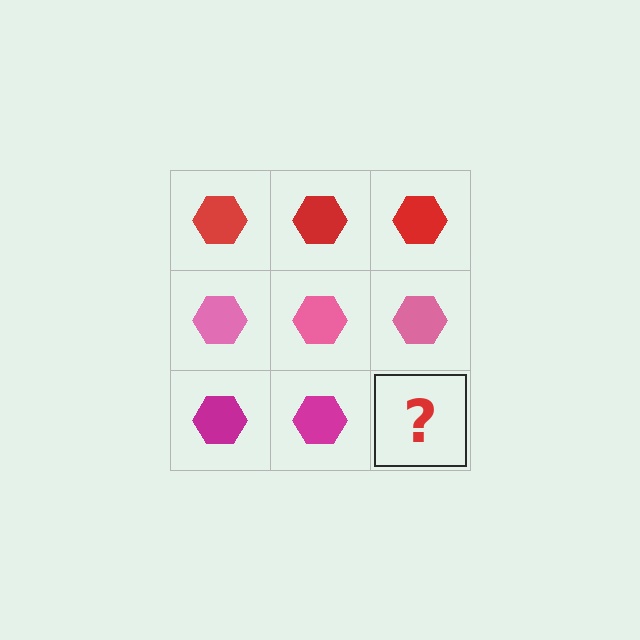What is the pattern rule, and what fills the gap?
The rule is that each row has a consistent color. The gap should be filled with a magenta hexagon.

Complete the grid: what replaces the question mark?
The question mark should be replaced with a magenta hexagon.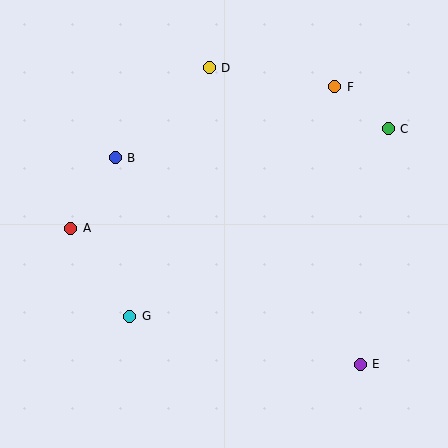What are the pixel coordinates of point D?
Point D is at (209, 68).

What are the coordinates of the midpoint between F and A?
The midpoint between F and A is at (203, 158).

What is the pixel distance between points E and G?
The distance between E and G is 235 pixels.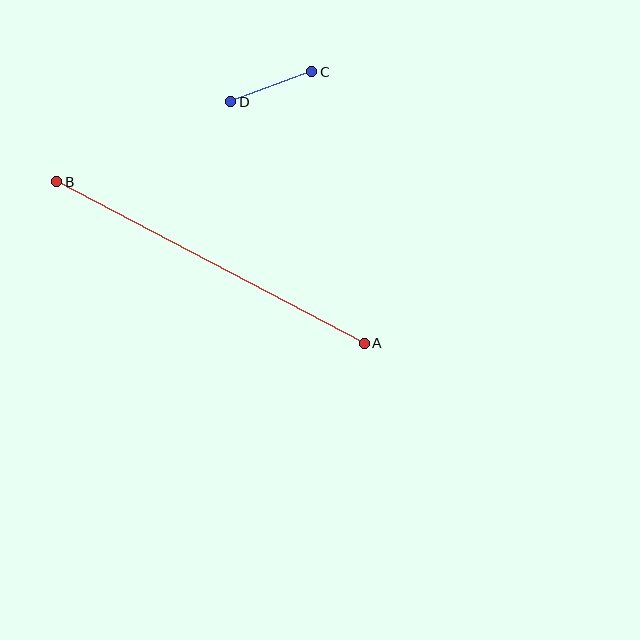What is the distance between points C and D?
The distance is approximately 86 pixels.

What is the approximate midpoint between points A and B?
The midpoint is at approximately (211, 263) pixels.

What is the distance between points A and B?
The distance is approximately 348 pixels.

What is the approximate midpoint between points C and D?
The midpoint is at approximately (271, 87) pixels.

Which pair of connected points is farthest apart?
Points A and B are farthest apart.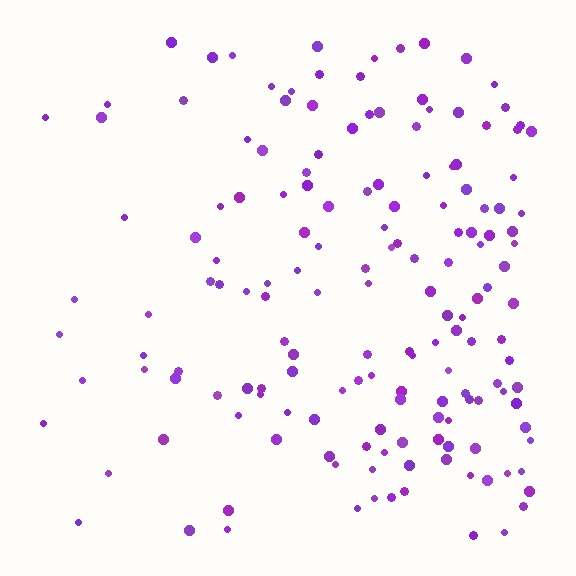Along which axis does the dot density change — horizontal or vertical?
Horizontal.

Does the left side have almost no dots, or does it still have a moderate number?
Still a moderate number, just noticeably fewer than the right.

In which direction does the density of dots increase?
From left to right, with the right side densest.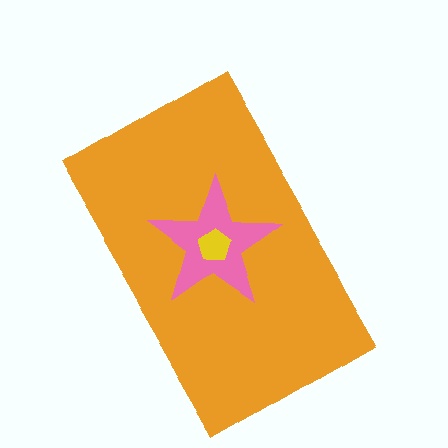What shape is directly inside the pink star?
The yellow pentagon.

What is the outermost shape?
The orange rectangle.